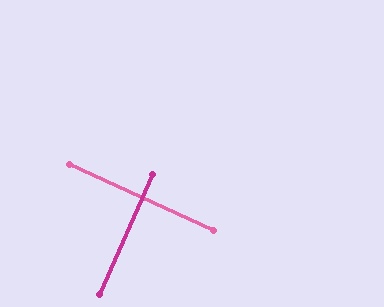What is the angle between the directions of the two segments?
Approximately 89 degrees.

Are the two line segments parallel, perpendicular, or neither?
Perpendicular — they meet at approximately 89°.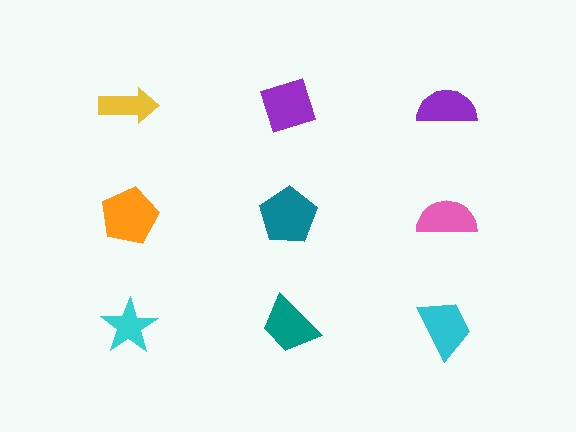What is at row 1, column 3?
A purple semicircle.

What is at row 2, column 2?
A teal pentagon.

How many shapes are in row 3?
3 shapes.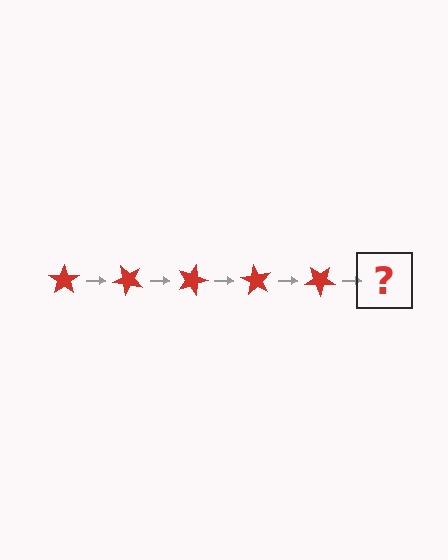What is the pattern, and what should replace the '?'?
The pattern is that the star rotates 45 degrees each step. The '?' should be a red star rotated 225 degrees.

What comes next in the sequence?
The next element should be a red star rotated 225 degrees.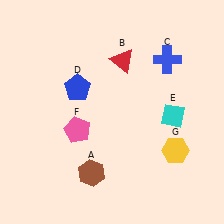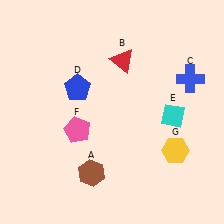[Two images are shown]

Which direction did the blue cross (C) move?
The blue cross (C) moved right.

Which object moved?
The blue cross (C) moved right.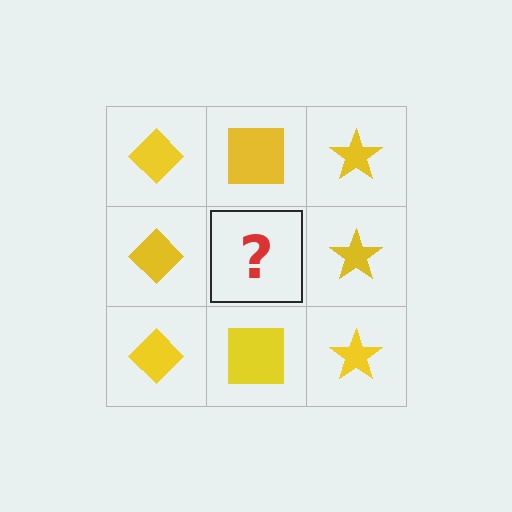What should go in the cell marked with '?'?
The missing cell should contain a yellow square.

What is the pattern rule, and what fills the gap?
The rule is that each column has a consistent shape. The gap should be filled with a yellow square.